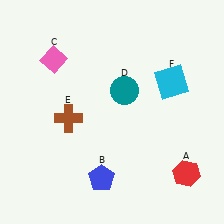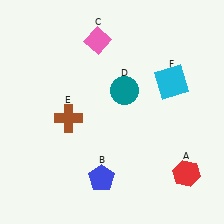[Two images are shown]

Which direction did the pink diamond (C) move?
The pink diamond (C) moved right.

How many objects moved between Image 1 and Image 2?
1 object moved between the two images.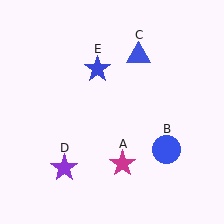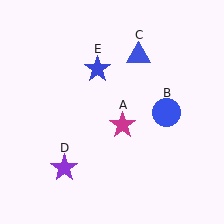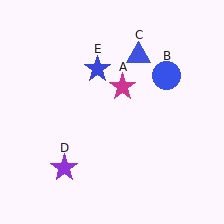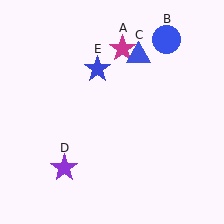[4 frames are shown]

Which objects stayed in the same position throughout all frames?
Blue triangle (object C) and purple star (object D) and blue star (object E) remained stationary.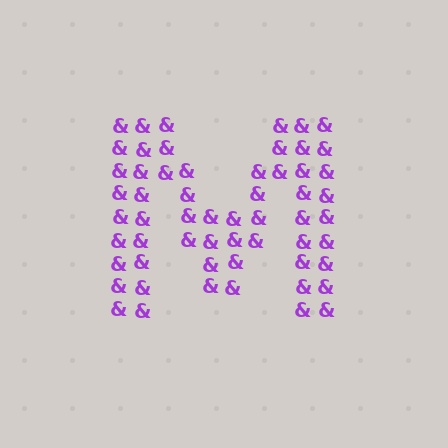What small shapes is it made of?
It is made of small ampersands.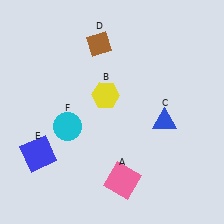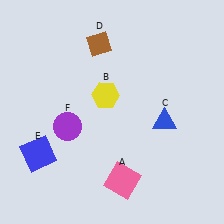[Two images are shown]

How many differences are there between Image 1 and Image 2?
There is 1 difference between the two images.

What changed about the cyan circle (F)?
In Image 1, F is cyan. In Image 2, it changed to purple.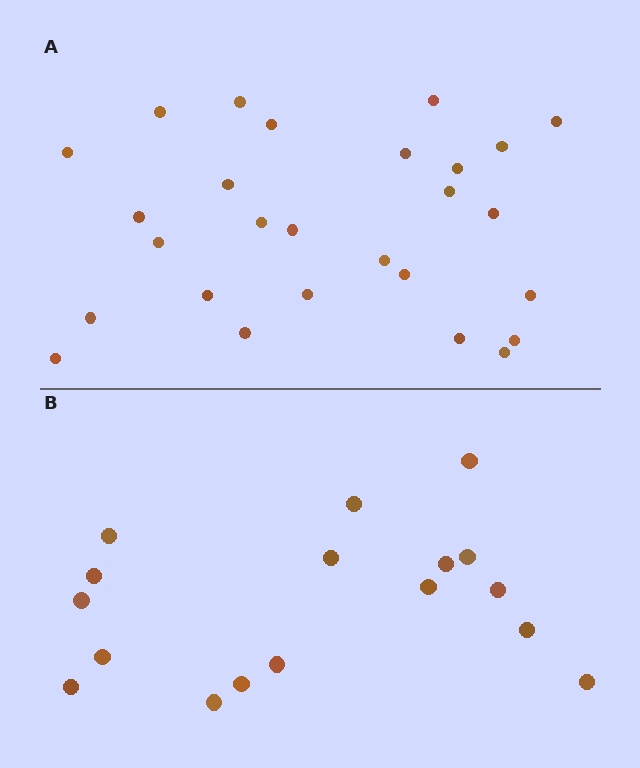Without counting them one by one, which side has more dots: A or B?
Region A (the top region) has more dots.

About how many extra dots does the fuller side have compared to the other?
Region A has roughly 10 or so more dots than region B.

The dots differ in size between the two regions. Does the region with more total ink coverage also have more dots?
No. Region B has more total ink coverage because its dots are larger, but region A actually contains more individual dots. Total area can be misleading — the number of items is what matters here.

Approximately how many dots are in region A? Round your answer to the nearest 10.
About 30 dots. (The exact count is 27, which rounds to 30.)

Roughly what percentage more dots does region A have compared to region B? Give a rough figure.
About 60% more.